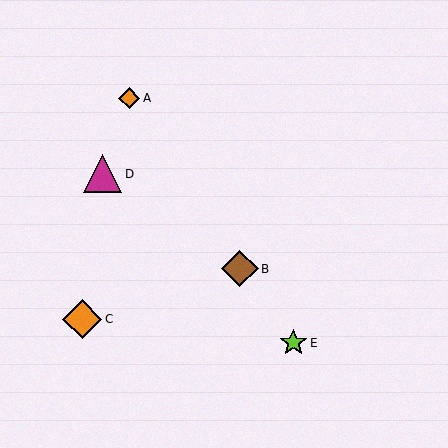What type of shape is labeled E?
Shape E is a lime star.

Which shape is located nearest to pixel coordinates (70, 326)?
The orange diamond (labeled C) at (82, 319) is nearest to that location.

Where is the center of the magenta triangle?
The center of the magenta triangle is at (103, 174).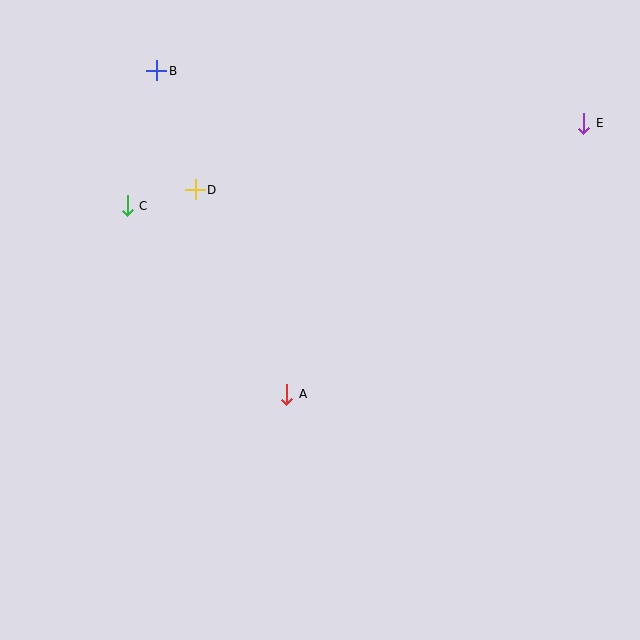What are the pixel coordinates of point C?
Point C is at (127, 206).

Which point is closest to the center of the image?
Point A at (287, 394) is closest to the center.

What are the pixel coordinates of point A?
Point A is at (287, 394).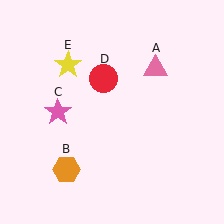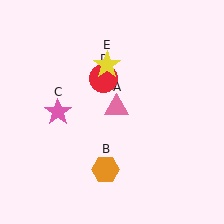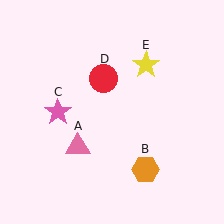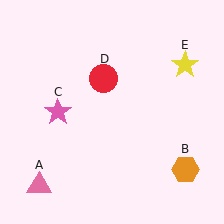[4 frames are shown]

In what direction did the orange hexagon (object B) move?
The orange hexagon (object B) moved right.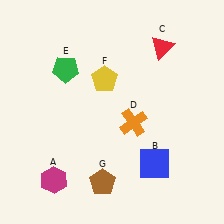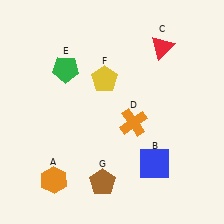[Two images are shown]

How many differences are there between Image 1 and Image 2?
There is 1 difference between the two images.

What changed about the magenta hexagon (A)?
In Image 1, A is magenta. In Image 2, it changed to orange.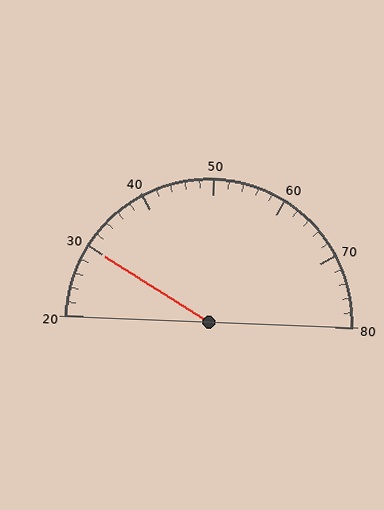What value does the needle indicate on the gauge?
The needle indicates approximately 30.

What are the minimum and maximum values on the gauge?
The gauge ranges from 20 to 80.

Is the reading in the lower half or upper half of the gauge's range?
The reading is in the lower half of the range (20 to 80).